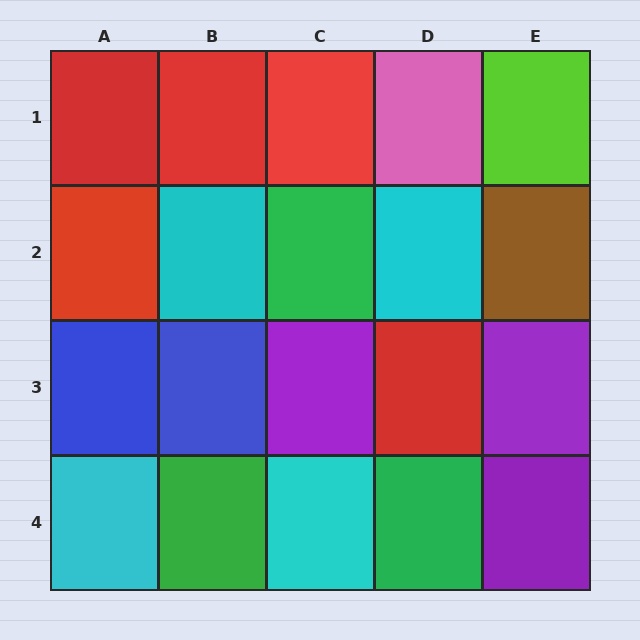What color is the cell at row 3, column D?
Red.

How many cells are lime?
1 cell is lime.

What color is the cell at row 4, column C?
Cyan.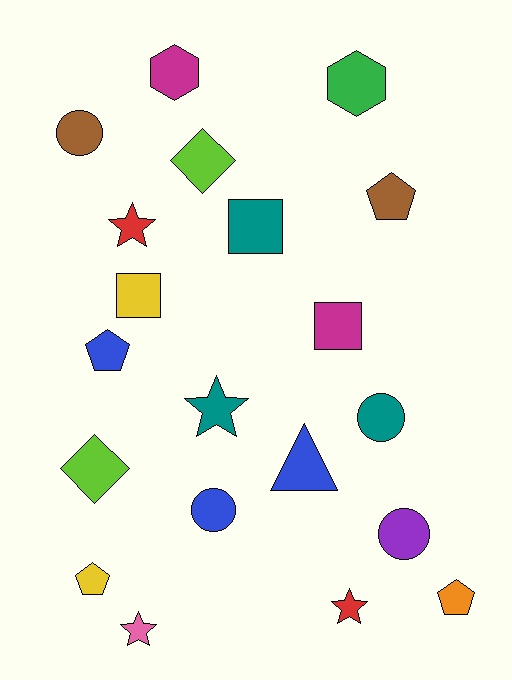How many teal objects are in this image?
There are 3 teal objects.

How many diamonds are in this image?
There are 2 diamonds.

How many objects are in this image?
There are 20 objects.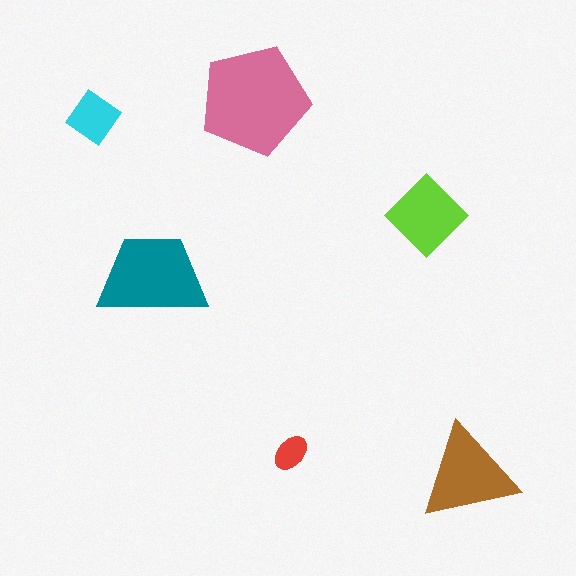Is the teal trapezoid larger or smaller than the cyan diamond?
Larger.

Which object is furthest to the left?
The cyan diamond is leftmost.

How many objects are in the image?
There are 6 objects in the image.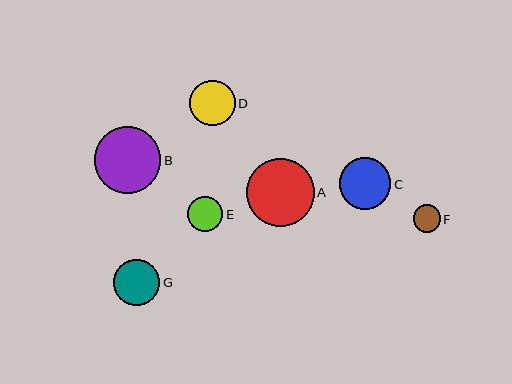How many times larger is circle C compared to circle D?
Circle C is approximately 1.1 times the size of circle D.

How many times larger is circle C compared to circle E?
Circle C is approximately 1.5 times the size of circle E.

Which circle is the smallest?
Circle F is the smallest with a size of approximately 27 pixels.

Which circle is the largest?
Circle A is the largest with a size of approximately 68 pixels.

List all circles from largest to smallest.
From largest to smallest: A, B, C, G, D, E, F.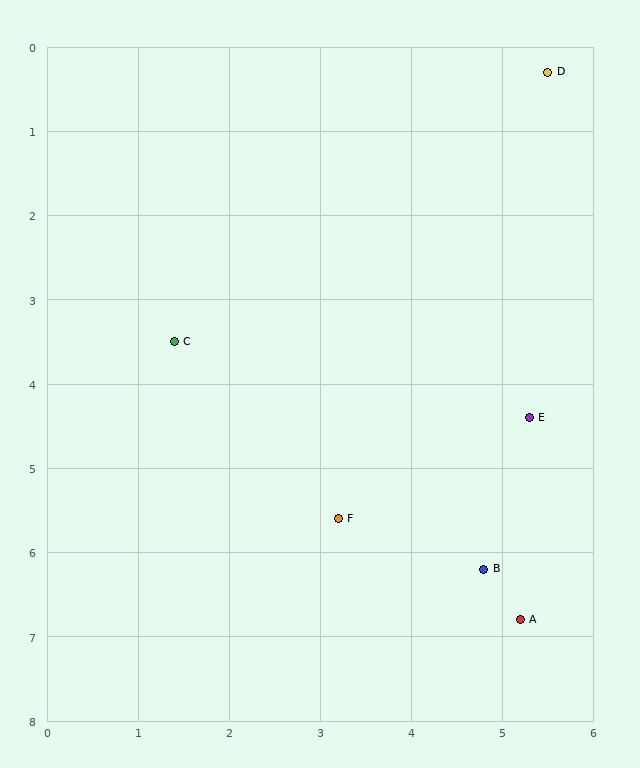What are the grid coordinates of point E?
Point E is at approximately (5.3, 4.4).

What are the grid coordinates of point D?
Point D is at approximately (5.5, 0.3).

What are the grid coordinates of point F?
Point F is at approximately (3.2, 5.6).